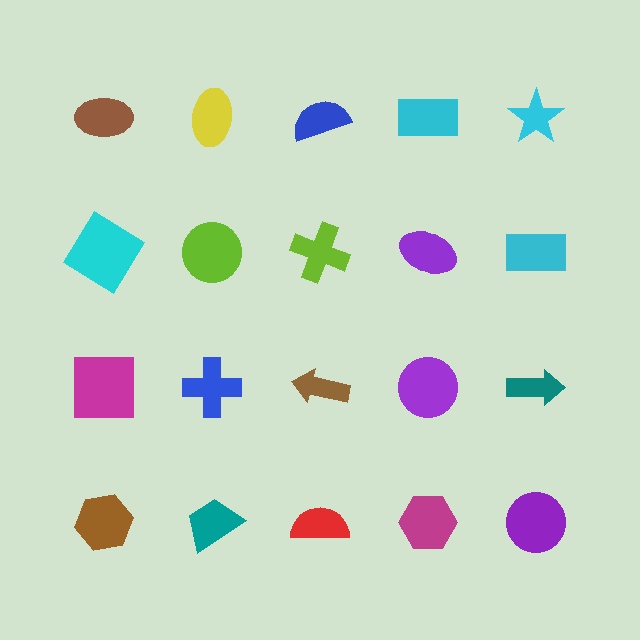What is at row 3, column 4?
A purple circle.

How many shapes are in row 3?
5 shapes.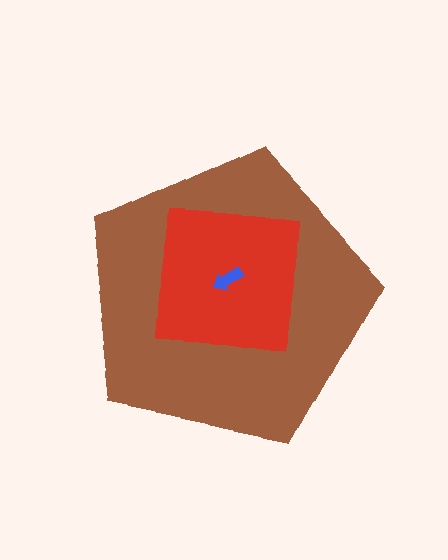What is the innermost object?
The blue arrow.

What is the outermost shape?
The brown pentagon.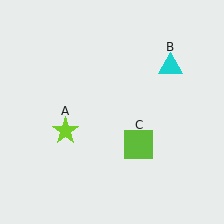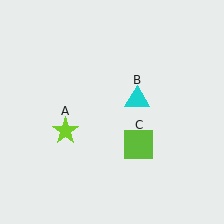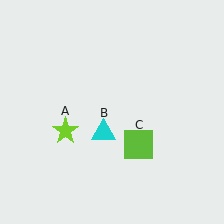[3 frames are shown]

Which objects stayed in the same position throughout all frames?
Lime star (object A) and lime square (object C) remained stationary.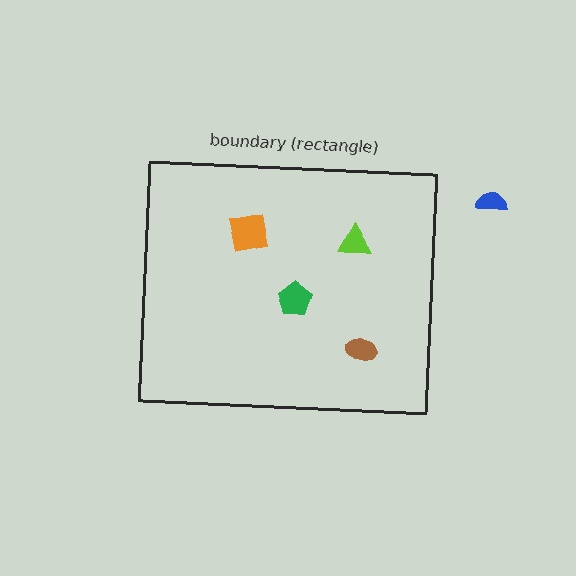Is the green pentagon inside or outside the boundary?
Inside.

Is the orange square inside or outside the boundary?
Inside.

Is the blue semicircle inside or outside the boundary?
Outside.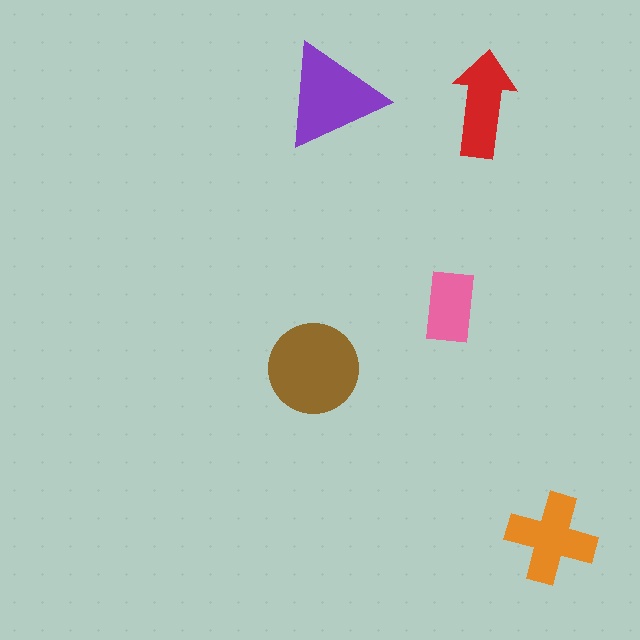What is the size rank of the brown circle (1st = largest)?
1st.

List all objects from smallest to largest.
The pink rectangle, the red arrow, the orange cross, the purple triangle, the brown circle.